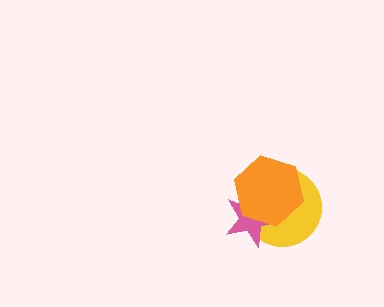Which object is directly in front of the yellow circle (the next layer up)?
The pink star is directly in front of the yellow circle.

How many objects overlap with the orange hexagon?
2 objects overlap with the orange hexagon.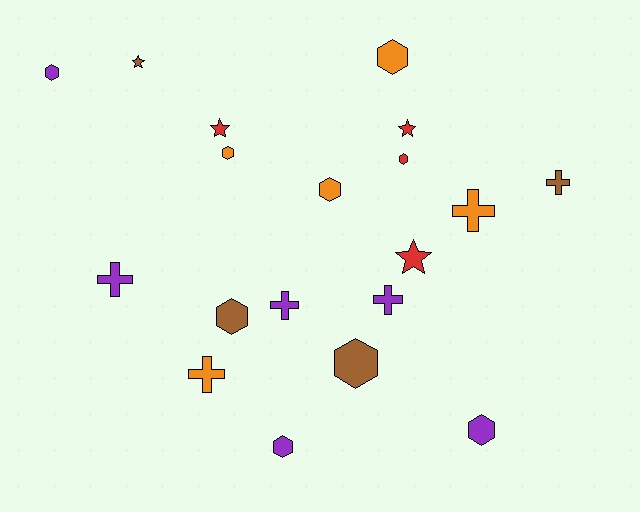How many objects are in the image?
There are 19 objects.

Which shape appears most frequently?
Hexagon, with 9 objects.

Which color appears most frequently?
Purple, with 6 objects.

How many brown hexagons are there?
There are 2 brown hexagons.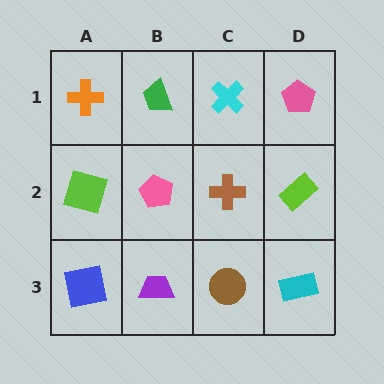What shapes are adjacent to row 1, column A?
A lime square (row 2, column A), a green trapezoid (row 1, column B).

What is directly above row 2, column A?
An orange cross.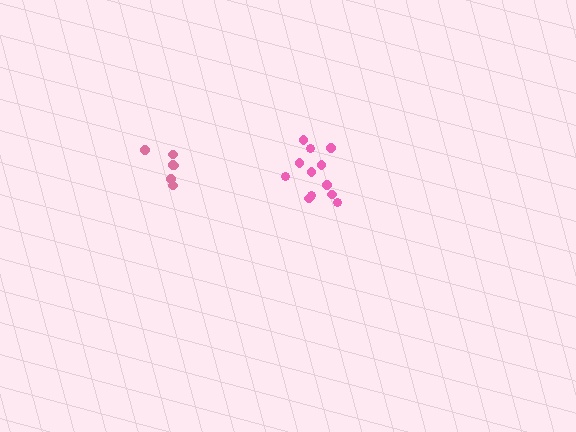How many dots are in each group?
Group 1: 6 dots, Group 2: 12 dots (18 total).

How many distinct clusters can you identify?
There are 2 distinct clusters.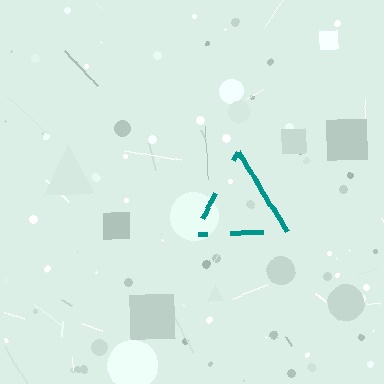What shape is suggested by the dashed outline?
The dashed outline suggests a triangle.